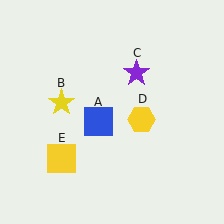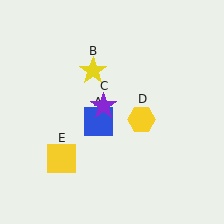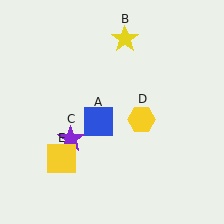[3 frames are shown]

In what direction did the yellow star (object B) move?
The yellow star (object B) moved up and to the right.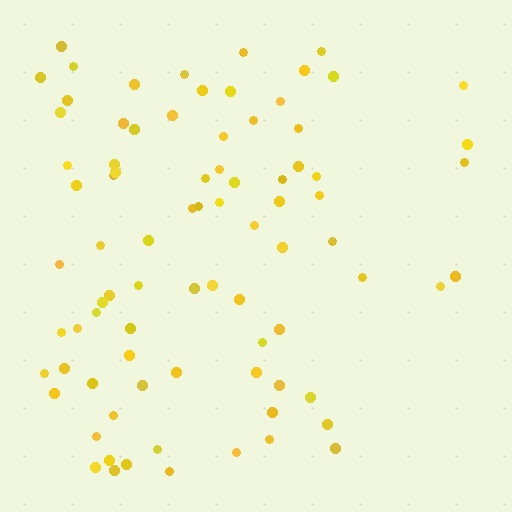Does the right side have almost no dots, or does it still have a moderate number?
Still a moderate number, just noticeably fewer than the left.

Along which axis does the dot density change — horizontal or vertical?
Horizontal.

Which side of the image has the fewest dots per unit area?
The right.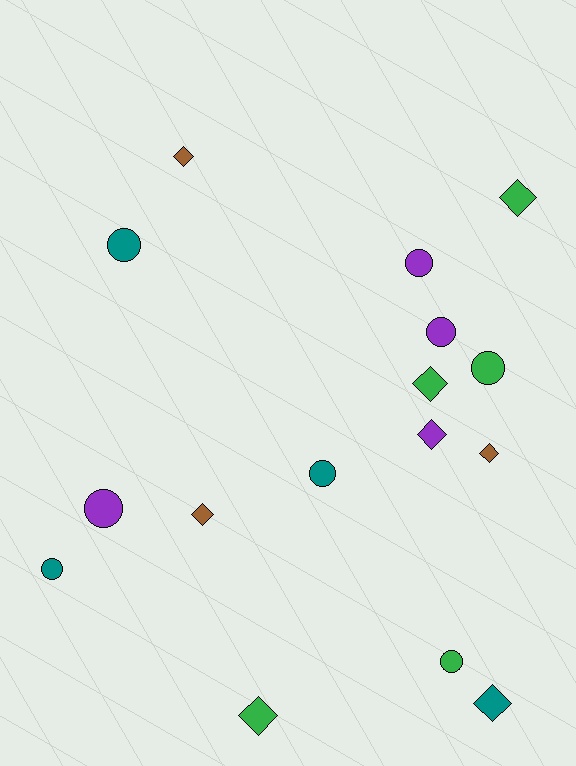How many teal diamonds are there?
There is 1 teal diamond.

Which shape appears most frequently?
Circle, with 8 objects.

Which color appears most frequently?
Green, with 5 objects.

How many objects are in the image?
There are 16 objects.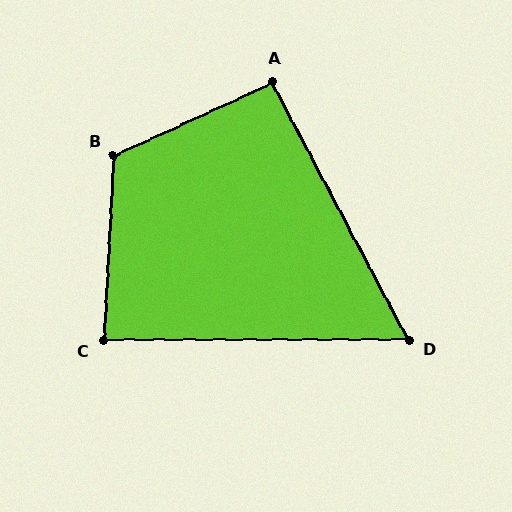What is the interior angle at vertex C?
Approximately 87 degrees (approximately right).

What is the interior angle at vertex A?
Approximately 93 degrees (approximately right).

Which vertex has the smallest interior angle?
D, at approximately 62 degrees.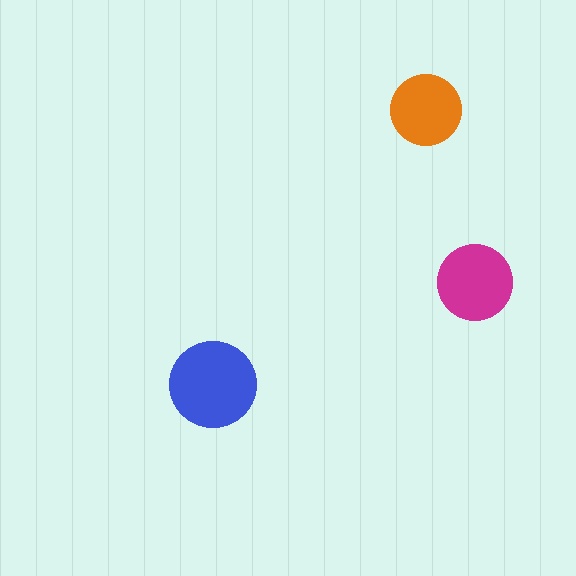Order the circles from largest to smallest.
the blue one, the magenta one, the orange one.